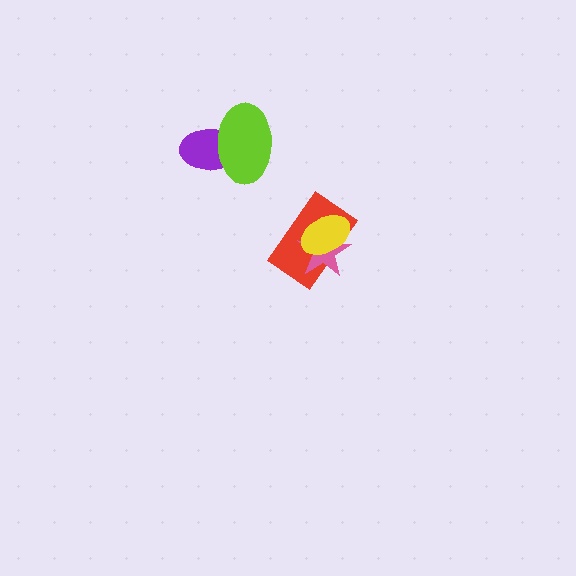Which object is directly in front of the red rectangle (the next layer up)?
The pink star is directly in front of the red rectangle.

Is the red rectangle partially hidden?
Yes, it is partially covered by another shape.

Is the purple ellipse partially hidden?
Yes, it is partially covered by another shape.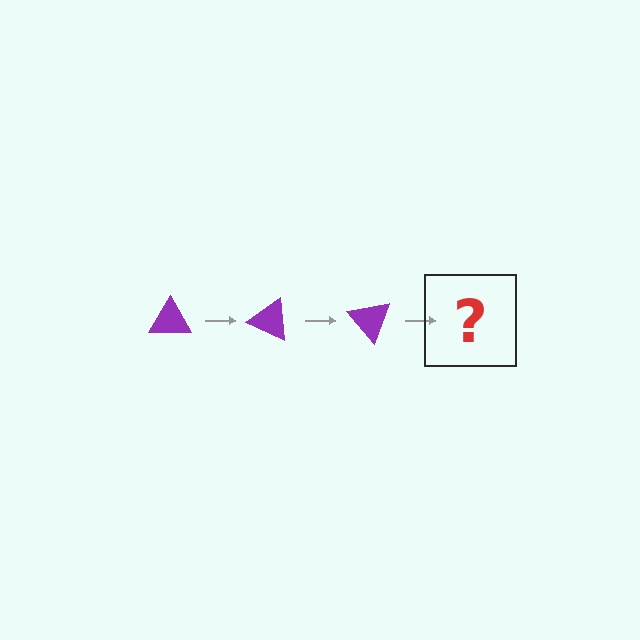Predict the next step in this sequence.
The next step is a purple triangle rotated 75 degrees.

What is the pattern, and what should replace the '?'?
The pattern is that the triangle rotates 25 degrees each step. The '?' should be a purple triangle rotated 75 degrees.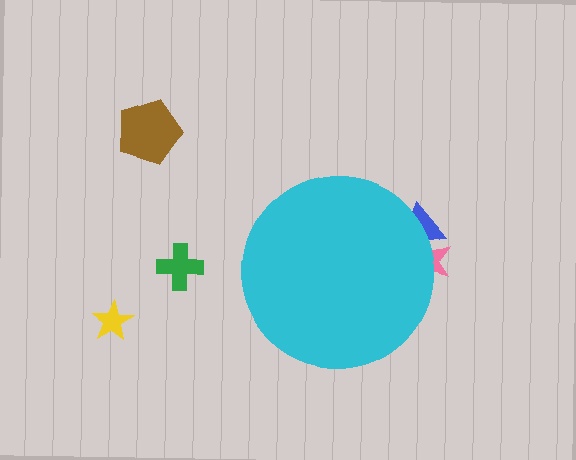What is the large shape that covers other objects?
A cyan circle.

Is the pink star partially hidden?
Yes, the pink star is partially hidden behind the cyan circle.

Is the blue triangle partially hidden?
Yes, the blue triangle is partially hidden behind the cyan circle.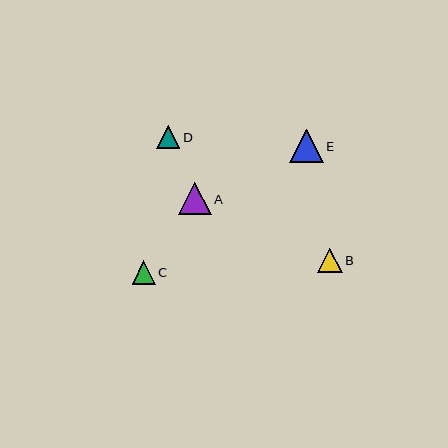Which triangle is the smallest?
Triangle D is the smallest with a size of approximately 23 pixels.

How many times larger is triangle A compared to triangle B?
Triangle A is approximately 1.3 times the size of triangle B.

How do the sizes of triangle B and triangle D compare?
Triangle B and triangle D are approximately the same size.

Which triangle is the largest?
Triangle E is the largest with a size of approximately 33 pixels.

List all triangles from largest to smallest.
From largest to smallest: E, A, B, C, D.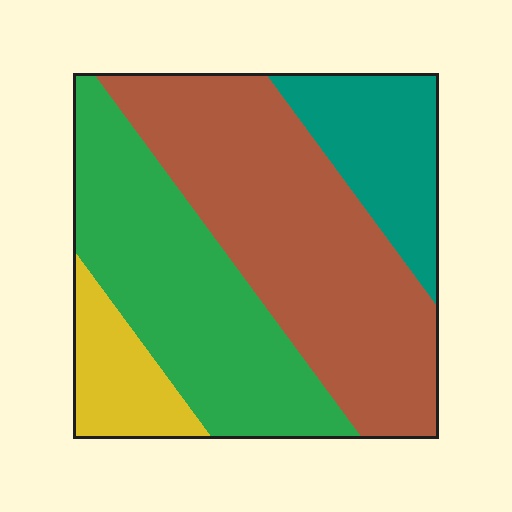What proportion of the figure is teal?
Teal covers 15% of the figure.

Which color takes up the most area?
Brown, at roughly 40%.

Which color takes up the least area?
Yellow, at roughly 10%.